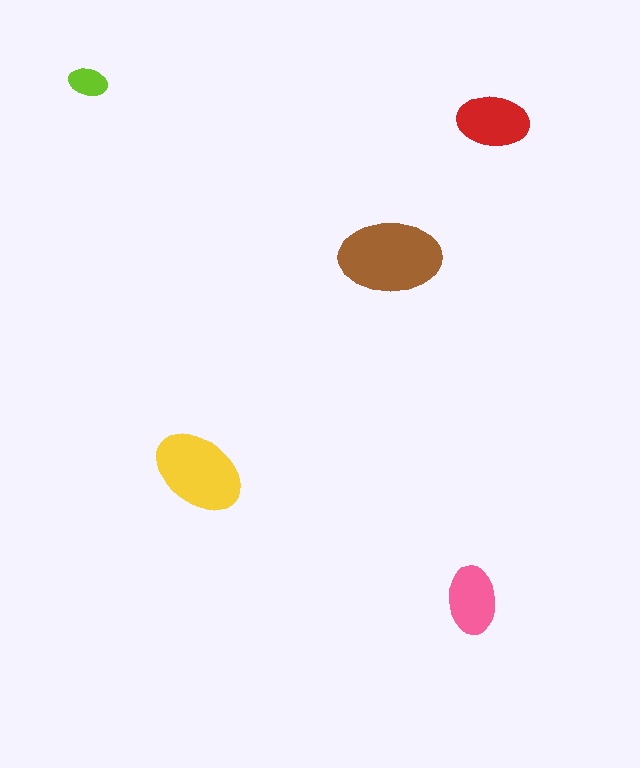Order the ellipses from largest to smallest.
the brown one, the yellow one, the red one, the pink one, the lime one.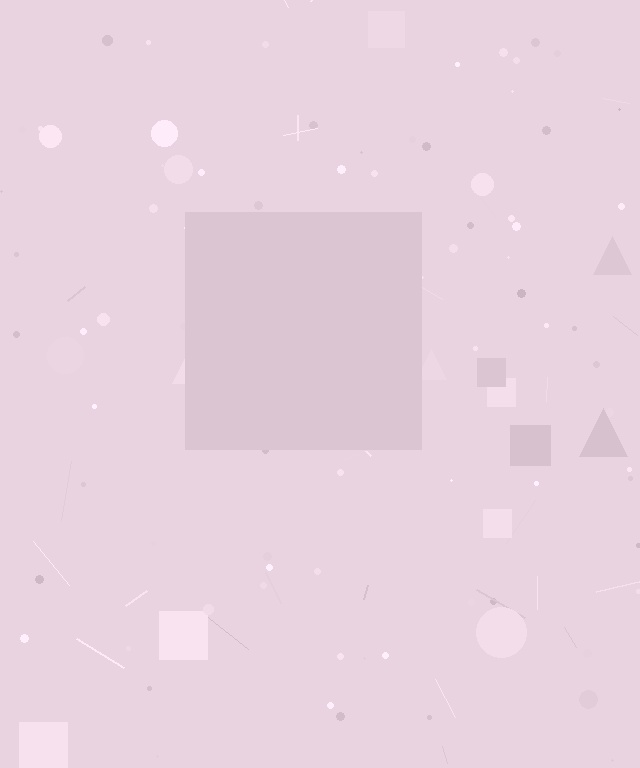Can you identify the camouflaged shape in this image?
The camouflaged shape is a square.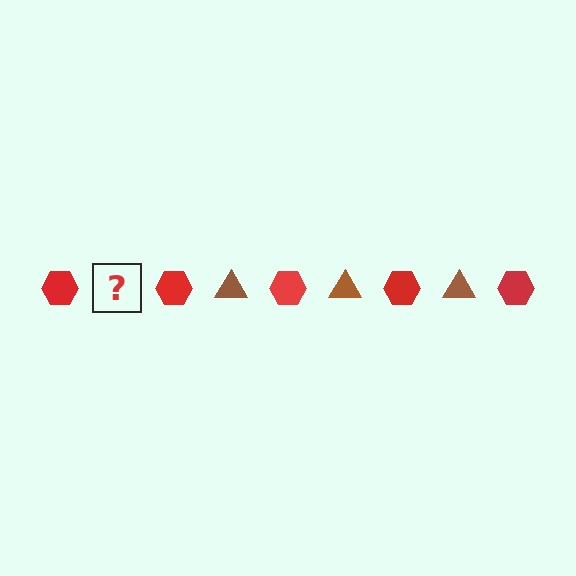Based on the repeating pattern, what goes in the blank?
The blank should be a brown triangle.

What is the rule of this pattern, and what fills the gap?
The rule is that the pattern alternates between red hexagon and brown triangle. The gap should be filled with a brown triangle.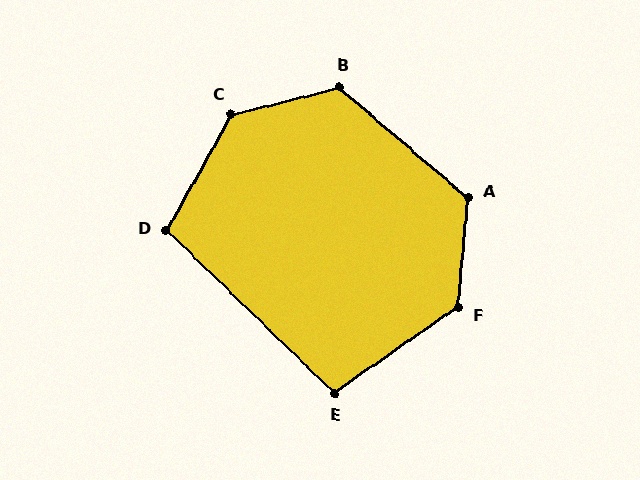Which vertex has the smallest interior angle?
E, at approximately 101 degrees.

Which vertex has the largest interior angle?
C, at approximately 133 degrees.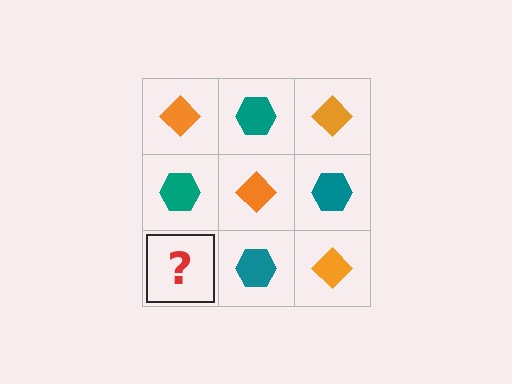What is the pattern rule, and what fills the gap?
The rule is that it alternates orange diamond and teal hexagon in a checkerboard pattern. The gap should be filled with an orange diamond.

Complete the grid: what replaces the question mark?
The question mark should be replaced with an orange diamond.